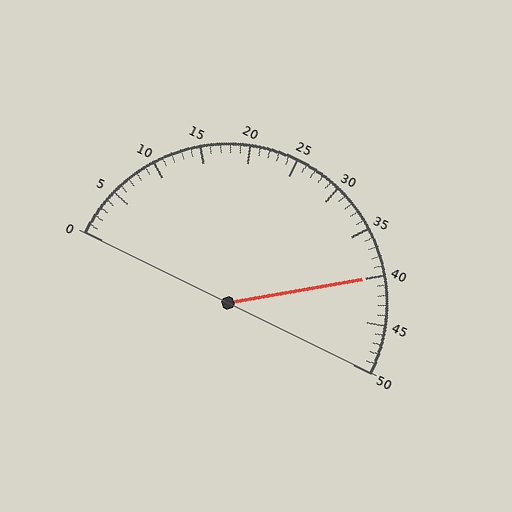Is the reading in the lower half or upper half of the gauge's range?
The reading is in the upper half of the range (0 to 50).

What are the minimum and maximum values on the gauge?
The gauge ranges from 0 to 50.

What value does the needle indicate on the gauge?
The needle indicates approximately 40.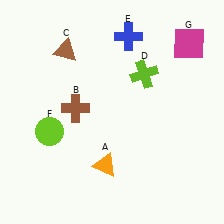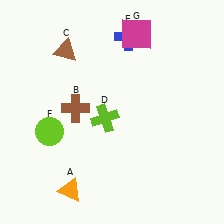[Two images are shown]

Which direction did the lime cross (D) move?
The lime cross (D) moved down.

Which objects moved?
The objects that moved are: the orange triangle (A), the lime cross (D), the magenta square (G).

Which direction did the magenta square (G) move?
The magenta square (G) moved left.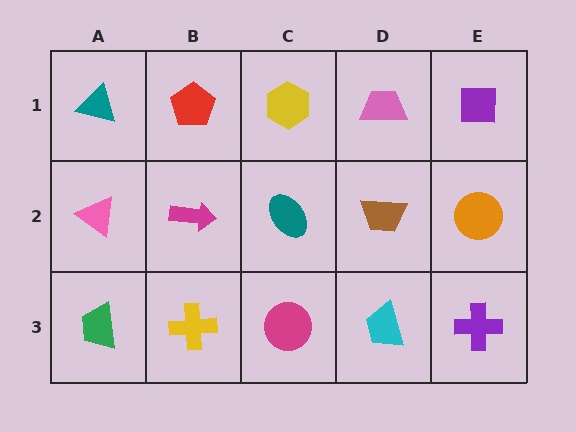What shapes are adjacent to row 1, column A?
A pink triangle (row 2, column A), a red pentagon (row 1, column B).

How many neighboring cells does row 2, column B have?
4.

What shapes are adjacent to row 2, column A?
A teal triangle (row 1, column A), a green trapezoid (row 3, column A), a magenta arrow (row 2, column B).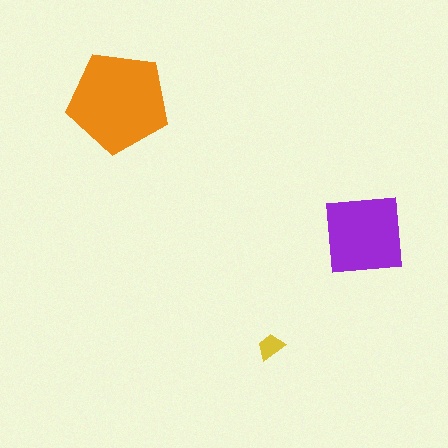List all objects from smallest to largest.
The yellow trapezoid, the purple square, the orange pentagon.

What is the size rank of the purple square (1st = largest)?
2nd.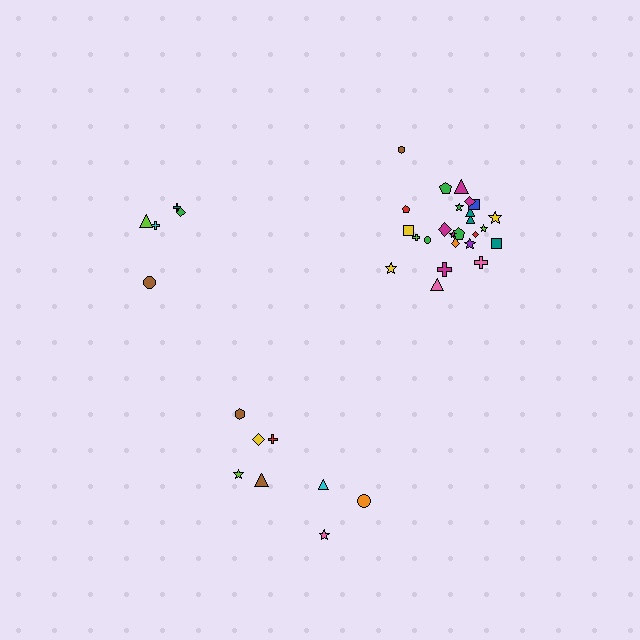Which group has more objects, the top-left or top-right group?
The top-right group.